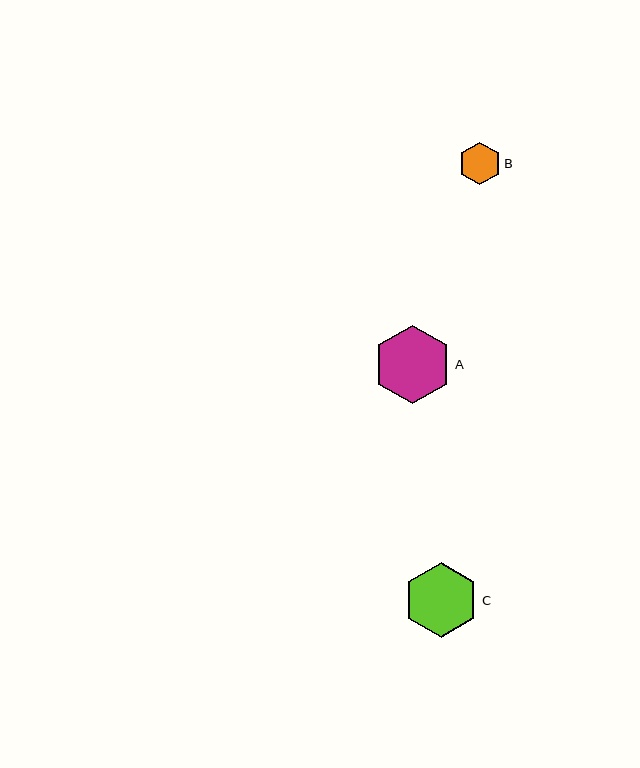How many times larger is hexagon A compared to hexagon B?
Hexagon A is approximately 1.8 times the size of hexagon B.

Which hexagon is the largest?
Hexagon A is the largest with a size of approximately 78 pixels.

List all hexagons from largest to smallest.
From largest to smallest: A, C, B.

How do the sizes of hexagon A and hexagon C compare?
Hexagon A and hexagon C are approximately the same size.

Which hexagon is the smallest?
Hexagon B is the smallest with a size of approximately 43 pixels.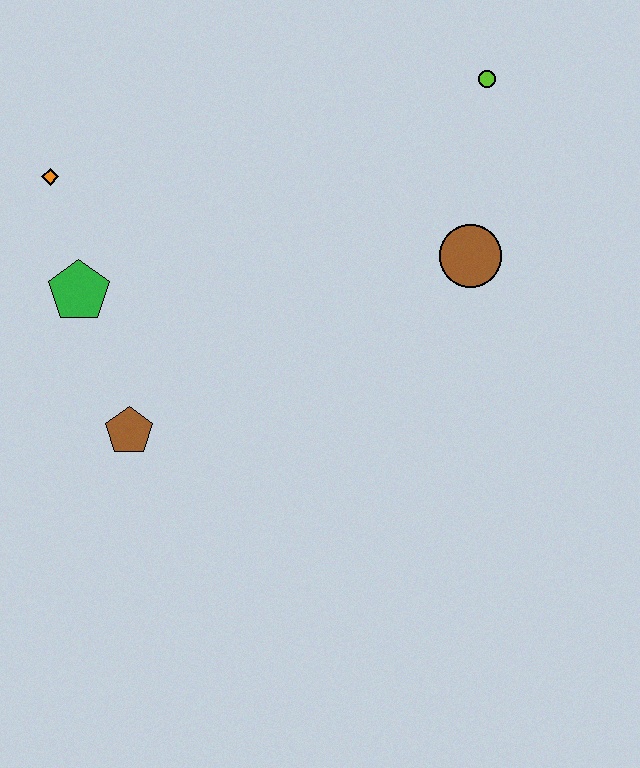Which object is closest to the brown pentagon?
The green pentagon is closest to the brown pentagon.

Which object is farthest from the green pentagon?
The lime circle is farthest from the green pentagon.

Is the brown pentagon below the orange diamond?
Yes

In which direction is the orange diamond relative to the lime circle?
The orange diamond is to the left of the lime circle.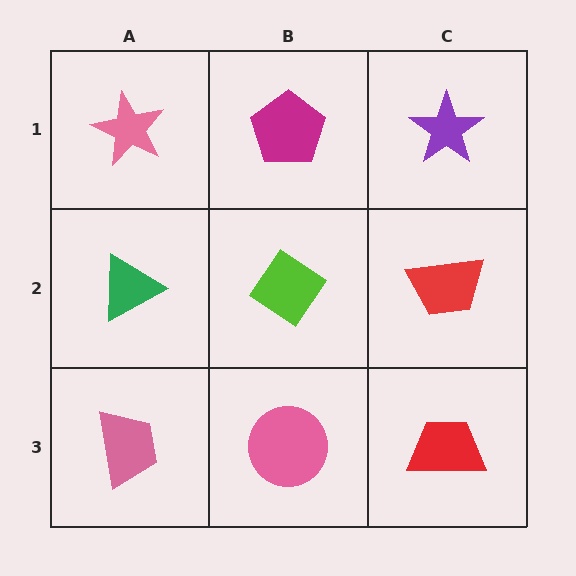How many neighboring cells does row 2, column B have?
4.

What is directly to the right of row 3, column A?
A pink circle.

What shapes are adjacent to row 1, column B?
A lime diamond (row 2, column B), a pink star (row 1, column A), a purple star (row 1, column C).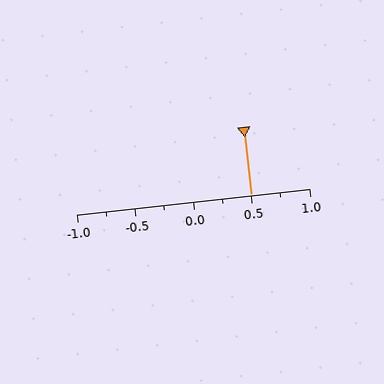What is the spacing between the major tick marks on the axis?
The major ticks are spaced 0.5 apart.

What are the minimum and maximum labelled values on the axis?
The axis runs from -1.0 to 1.0.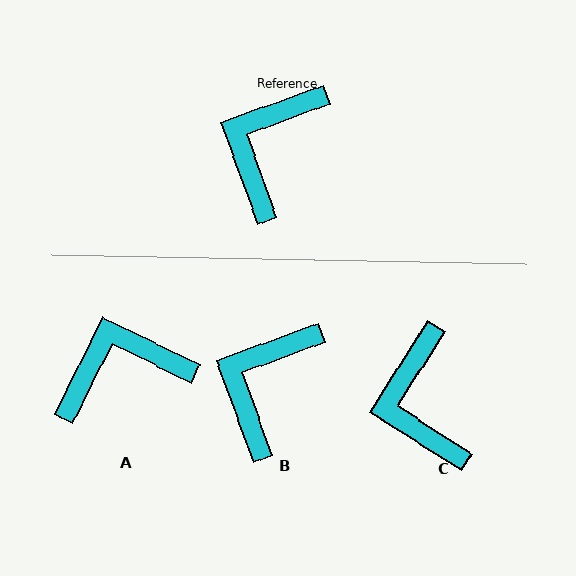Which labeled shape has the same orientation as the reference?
B.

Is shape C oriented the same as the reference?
No, it is off by about 38 degrees.